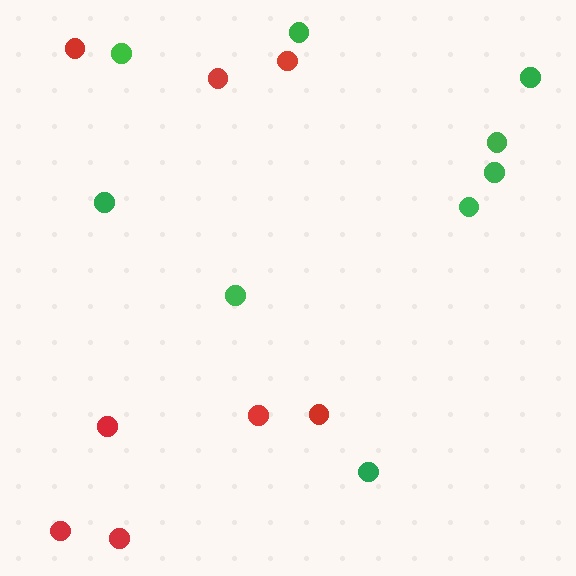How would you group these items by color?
There are 2 groups: one group of green circles (9) and one group of red circles (8).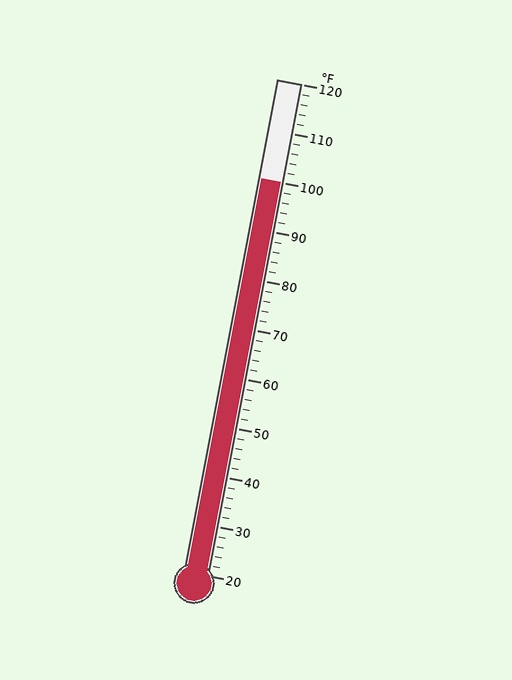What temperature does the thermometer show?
The thermometer shows approximately 100°F.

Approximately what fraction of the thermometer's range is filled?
The thermometer is filled to approximately 80% of its range.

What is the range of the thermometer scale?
The thermometer scale ranges from 20°F to 120°F.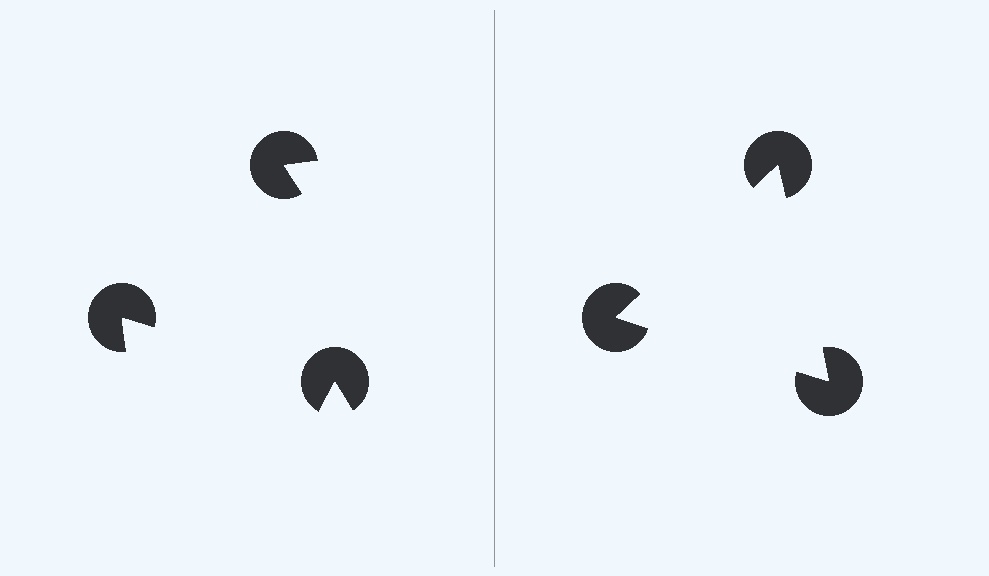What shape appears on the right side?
An illusory triangle.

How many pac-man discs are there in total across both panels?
6 — 3 on each side.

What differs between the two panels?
The pac-man discs are positioned identically on both sides; only the wedge orientations differ. On the right they align to a triangle; on the left they are misaligned.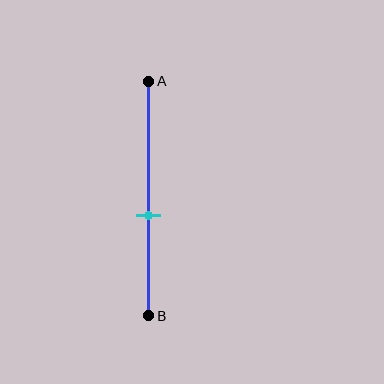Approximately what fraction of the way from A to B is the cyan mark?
The cyan mark is approximately 55% of the way from A to B.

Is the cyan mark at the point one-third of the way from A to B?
No, the mark is at about 55% from A, not at the 33% one-third point.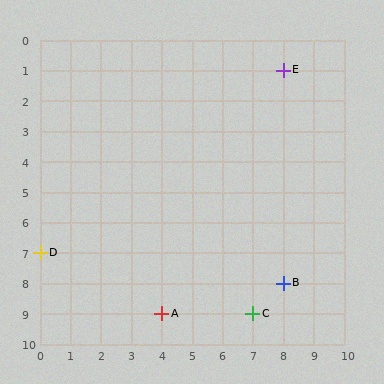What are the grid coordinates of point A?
Point A is at grid coordinates (4, 9).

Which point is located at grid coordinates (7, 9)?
Point C is at (7, 9).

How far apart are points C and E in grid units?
Points C and E are 1 column and 8 rows apart (about 8.1 grid units diagonally).